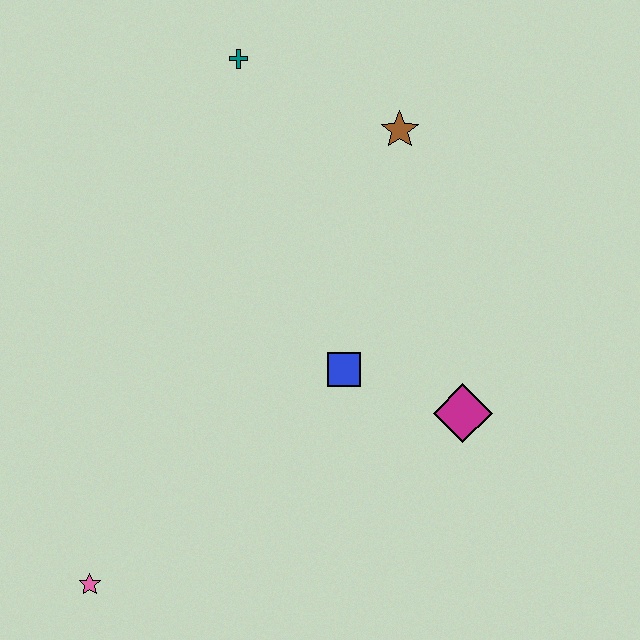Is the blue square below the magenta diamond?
No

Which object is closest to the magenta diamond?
The blue square is closest to the magenta diamond.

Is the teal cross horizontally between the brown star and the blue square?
No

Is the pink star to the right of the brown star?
No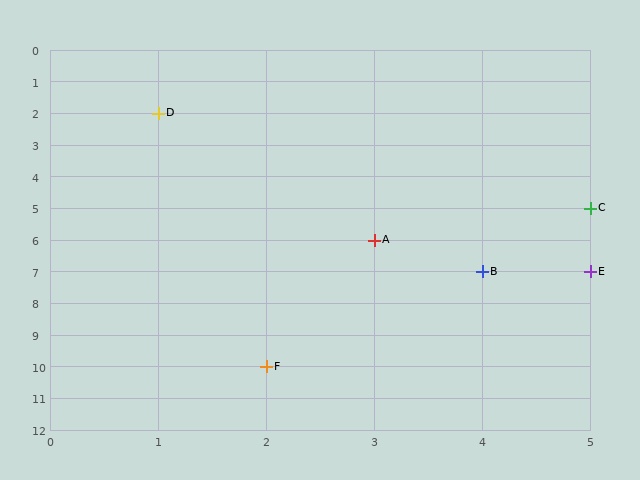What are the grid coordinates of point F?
Point F is at grid coordinates (2, 10).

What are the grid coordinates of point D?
Point D is at grid coordinates (1, 2).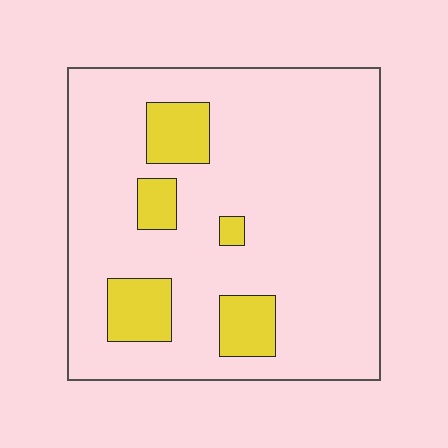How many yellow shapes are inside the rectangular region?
5.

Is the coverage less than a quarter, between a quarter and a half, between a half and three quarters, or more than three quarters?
Less than a quarter.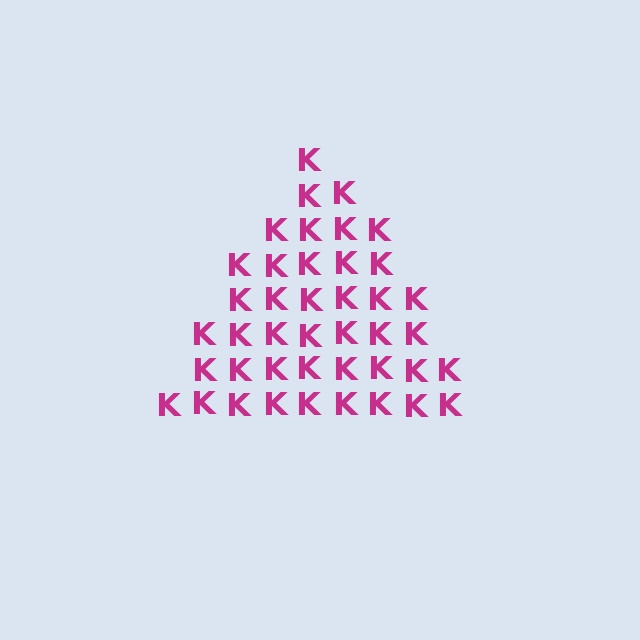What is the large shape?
The large shape is a triangle.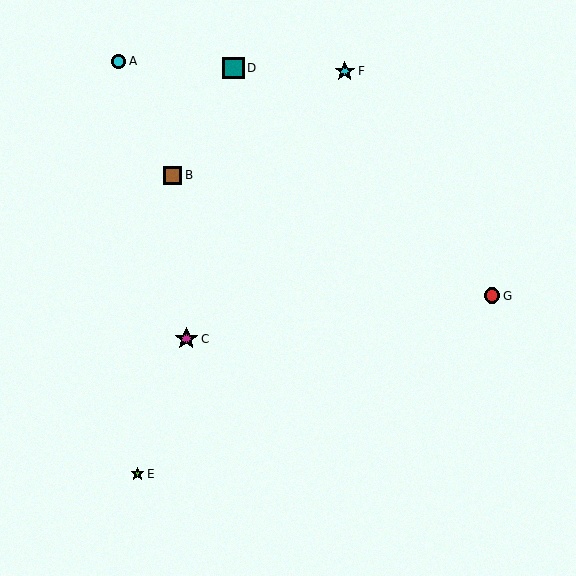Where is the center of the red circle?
The center of the red circle is at (492, 296).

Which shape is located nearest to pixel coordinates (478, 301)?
The red circle (labeled G) at (492, 296) is nearest to that location.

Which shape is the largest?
The magenta star (labeled C) is the largest.